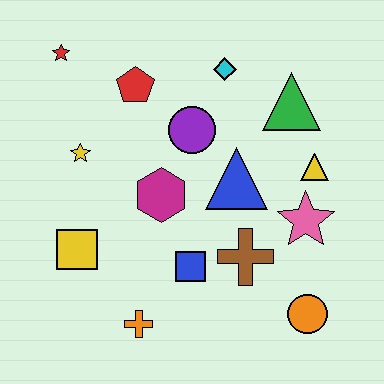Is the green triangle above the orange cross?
Yes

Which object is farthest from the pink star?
The red star is farthest from the pink star.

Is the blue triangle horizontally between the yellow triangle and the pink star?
No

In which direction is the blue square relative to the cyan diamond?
The blue square is below the cyan diamond.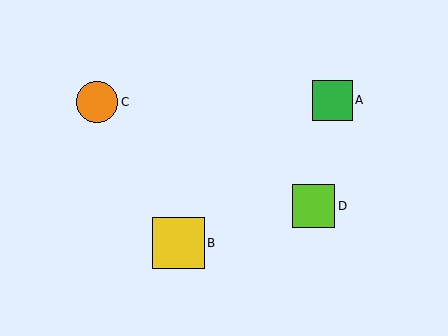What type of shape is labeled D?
Shape D is a lime square.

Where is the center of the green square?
The center of the green square is at (333, 100).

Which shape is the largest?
The yellow square (labeled B) is the largest.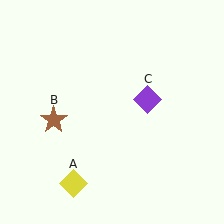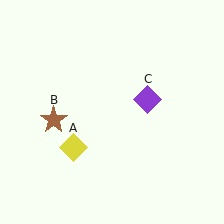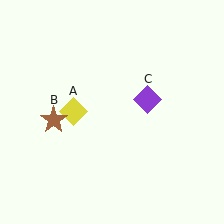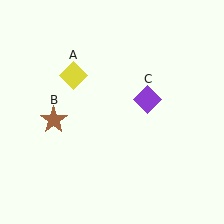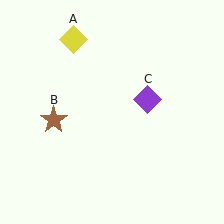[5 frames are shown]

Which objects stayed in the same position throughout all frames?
Brown star (object B) and purple diamond (object C) remained stationary.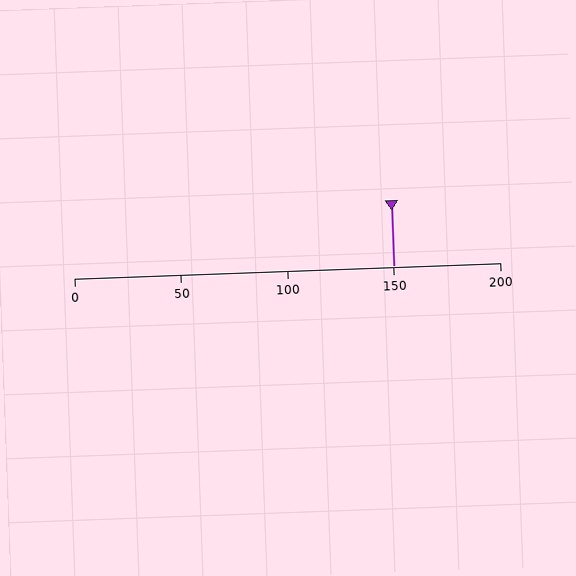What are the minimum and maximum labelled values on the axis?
The axis runs from 0 to 200.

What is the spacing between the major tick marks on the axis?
The major ticks are spaced 50 apart.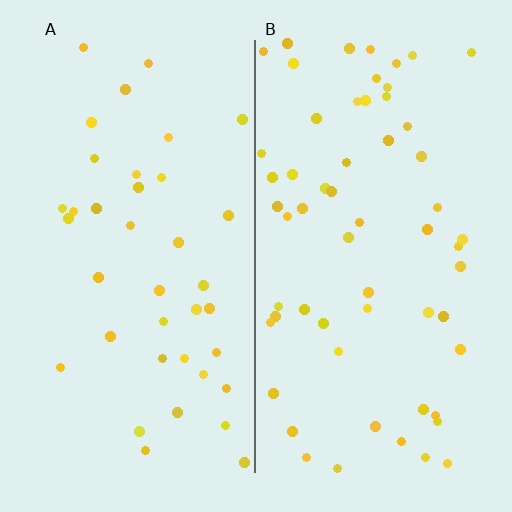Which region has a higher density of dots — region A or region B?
B (the right).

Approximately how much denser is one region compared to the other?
Approximately 1.6× — region B over region A.